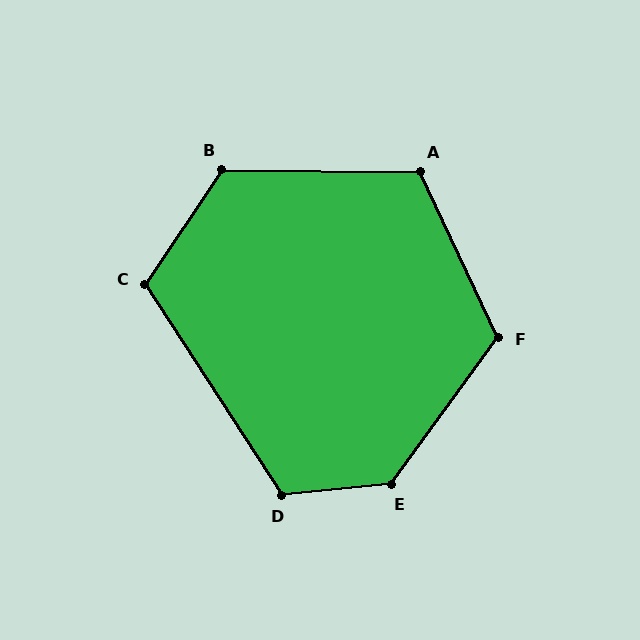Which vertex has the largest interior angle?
E, at approximately 132 degrees.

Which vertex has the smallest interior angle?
C, at approximately 113 degrees.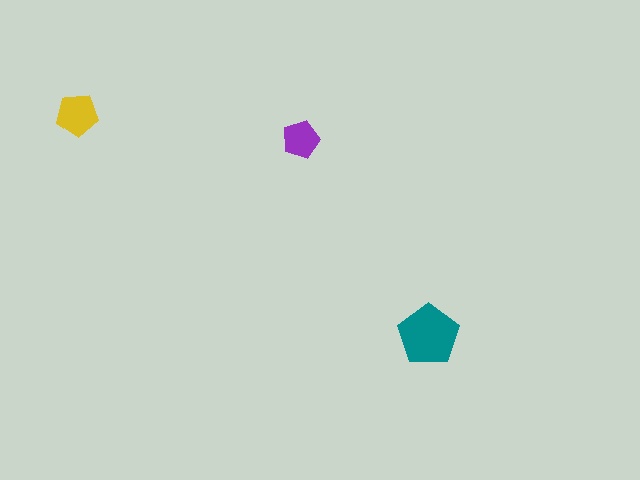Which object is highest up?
The yellow pentagon is topmost.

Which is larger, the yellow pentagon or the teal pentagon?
The teal one.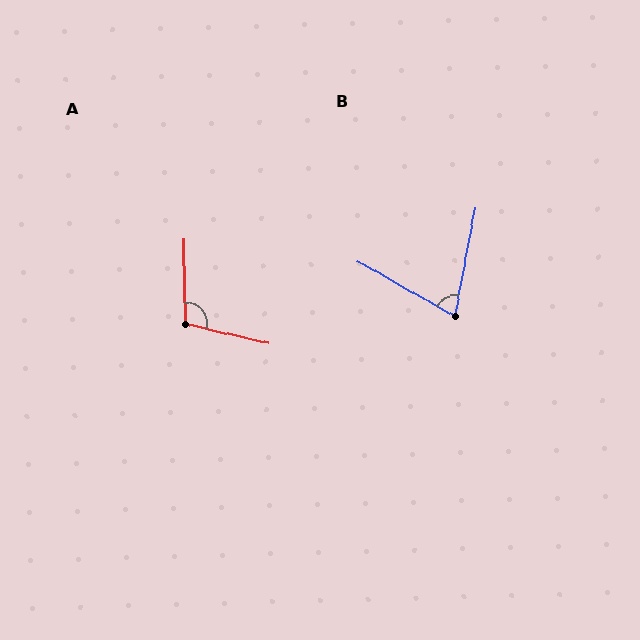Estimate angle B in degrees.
Approximately 71 degrees.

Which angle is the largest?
A, at approximately 104 degrees.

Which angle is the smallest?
B, at approximately 71 degrees.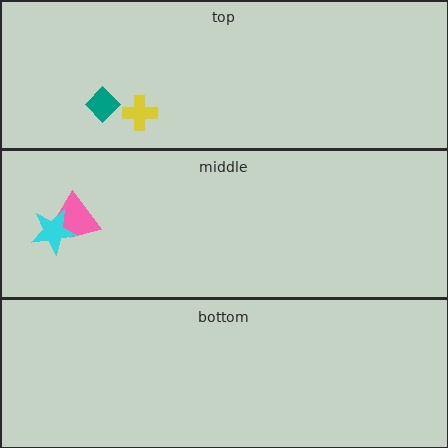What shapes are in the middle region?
The pink trapezoid, the cyan star.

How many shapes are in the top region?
2.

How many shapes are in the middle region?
2.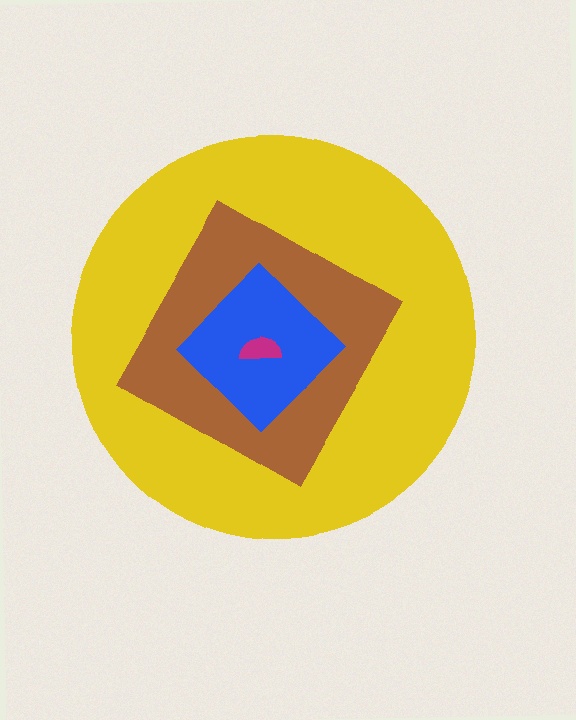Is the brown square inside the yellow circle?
Yes.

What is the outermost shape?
The yellow circle.